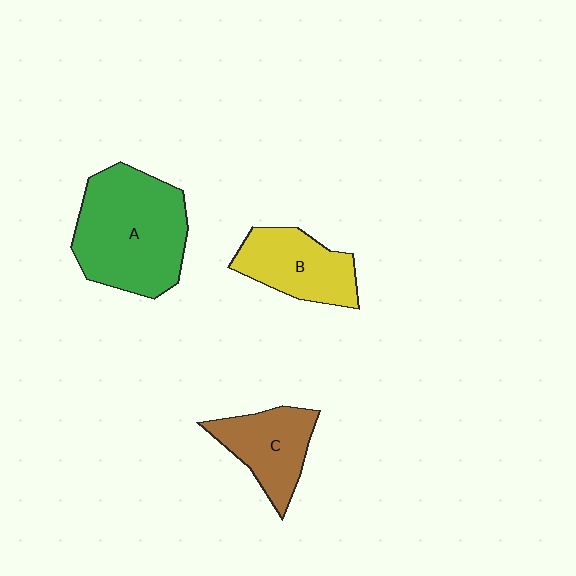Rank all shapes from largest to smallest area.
From largest to smallest: A (green), B (yellow), C (brown).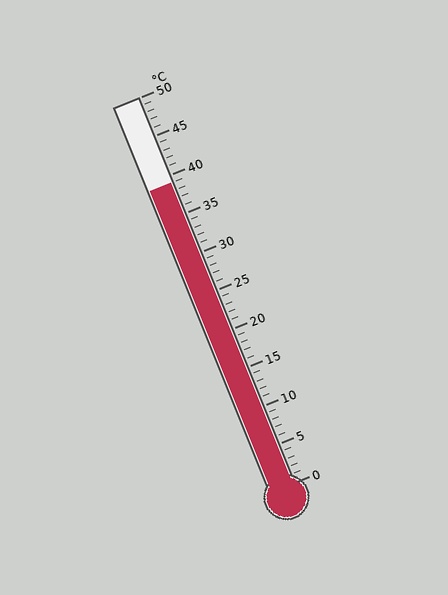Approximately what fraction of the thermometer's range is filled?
The thermometer is filled to approximately 80% of its range.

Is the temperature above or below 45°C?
The temperature is below 45°C.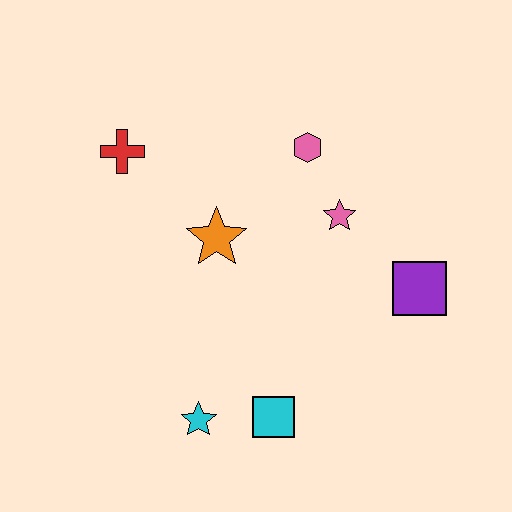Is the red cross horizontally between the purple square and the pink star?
No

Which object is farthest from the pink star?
The cyan star is farthest from the pink star.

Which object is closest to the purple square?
The pink star is closest to the purple square.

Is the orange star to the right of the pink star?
No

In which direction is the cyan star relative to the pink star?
The cyan star is below the pink star.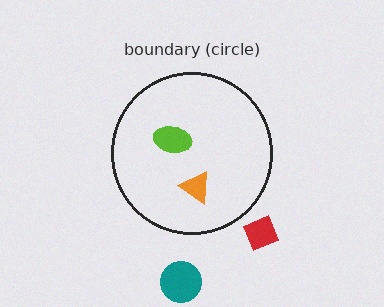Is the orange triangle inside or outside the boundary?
Inside.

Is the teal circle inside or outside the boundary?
Outside.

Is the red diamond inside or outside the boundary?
Outside.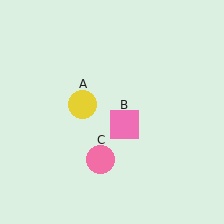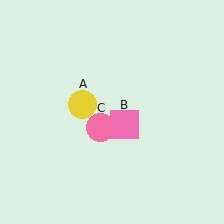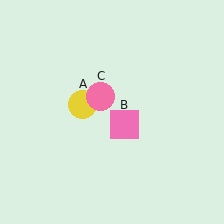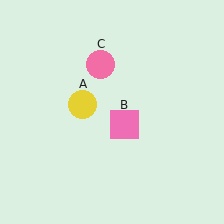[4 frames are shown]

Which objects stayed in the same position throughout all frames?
Yellow circle (object A) and pink square (object B) remained stationary.